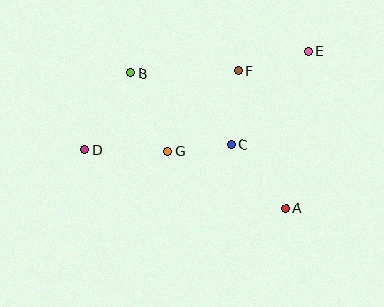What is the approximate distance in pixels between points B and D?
The distance between B and D is approximately 89 pixels.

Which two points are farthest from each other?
Points D and E are farthest from each other.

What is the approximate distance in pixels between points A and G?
The distance between A and G is approximately 131 pixels.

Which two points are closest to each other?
Points C and G are closest to each other.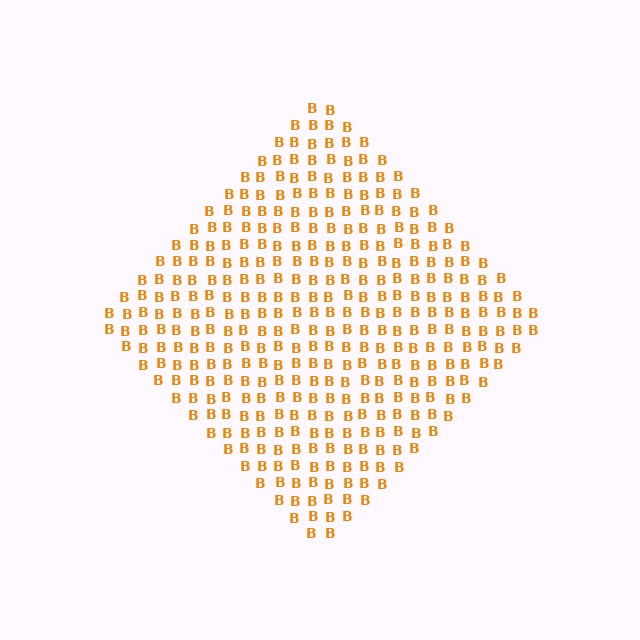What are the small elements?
The small elements are letter B's.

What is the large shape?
The large shape is a diamond.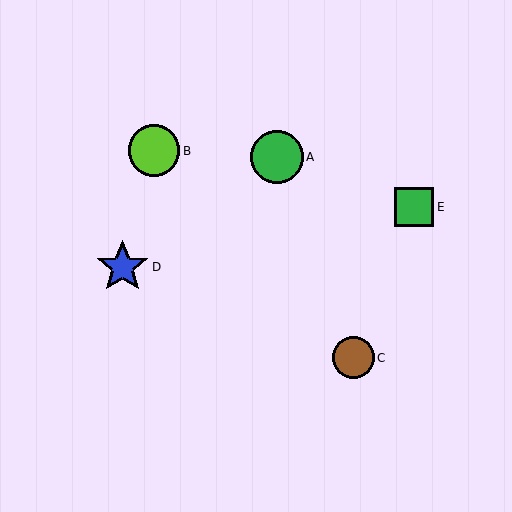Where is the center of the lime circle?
The center of the lime circle is at (154, 151).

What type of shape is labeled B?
Shape B is a lime circle.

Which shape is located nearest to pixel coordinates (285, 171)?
The green circle (labeled A) at (277, 157) is nearest to that location.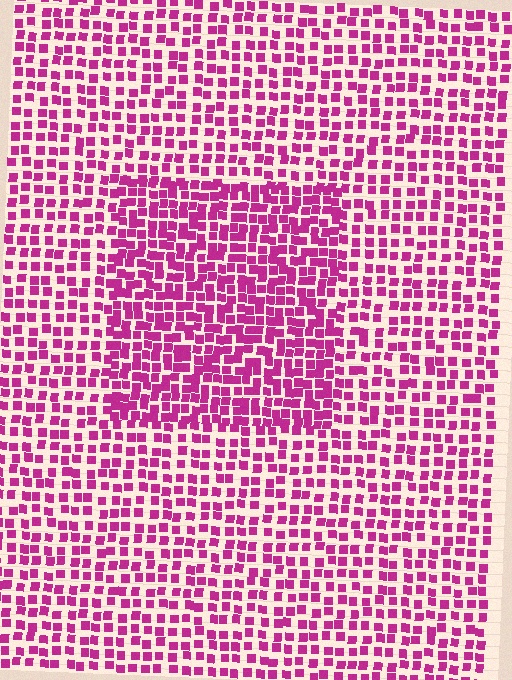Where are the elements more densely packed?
The elements are more densely packed inside the rectangle boundary.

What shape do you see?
I see a rectangle.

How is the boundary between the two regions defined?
The boundary is defined by a change in element density (approximately 1.6x ratio). All elements are the same color, size, and shape.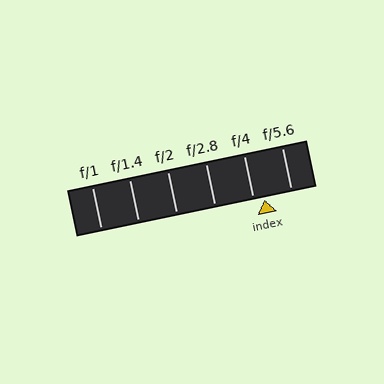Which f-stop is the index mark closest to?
The index mark is closest to f/4.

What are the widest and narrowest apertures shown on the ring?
The widest aperture shown is f/1 and the narrowest is f/5.6.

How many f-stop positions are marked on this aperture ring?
There are 6 f-stop positions marked.